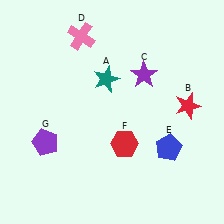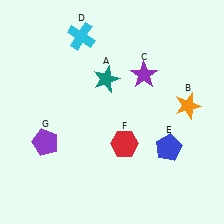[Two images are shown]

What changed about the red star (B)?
In Image 1, B is red. In Image 2, it changed to orange.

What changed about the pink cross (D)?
In Image 1, D is pink. In Image 2, it changed to cyan.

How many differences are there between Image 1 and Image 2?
There are 2 differences between the two images.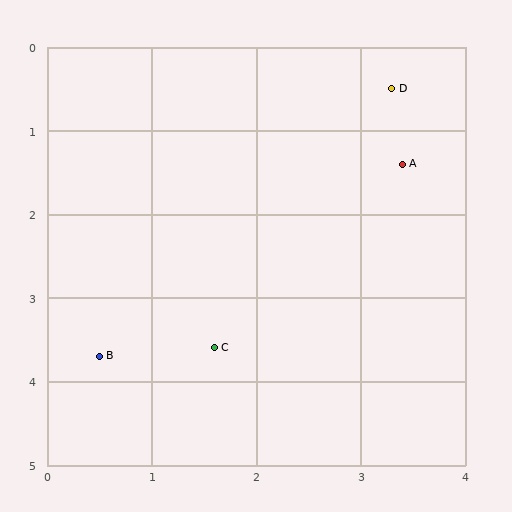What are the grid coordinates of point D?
Point D is at approximately (3.3, 0.5).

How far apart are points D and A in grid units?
Points D and A are about 0.9 grid units apart.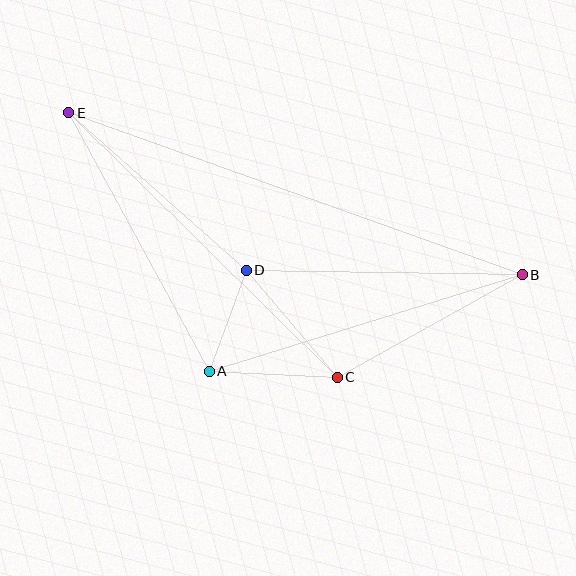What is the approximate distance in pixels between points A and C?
The distance between A and C is approximately 128 pixels.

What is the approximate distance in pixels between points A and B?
The distance between A and B is approximately 327 pixels.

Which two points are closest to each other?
Points A and D are closest to each other.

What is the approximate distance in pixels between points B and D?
The distance between B and D is approximately 276 pixels.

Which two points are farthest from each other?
Points B and E are farthest from each other.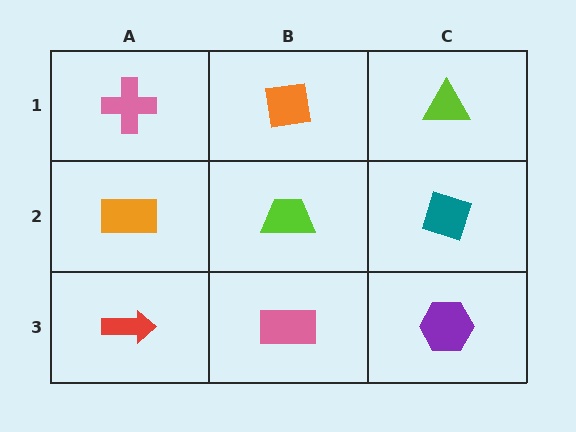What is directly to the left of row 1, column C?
An orange square.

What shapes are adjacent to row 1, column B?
A lime trapezoid (row 2, column B), a pink cross (row 1, column A), a lime triangle (row 1, column C).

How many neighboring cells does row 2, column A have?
3.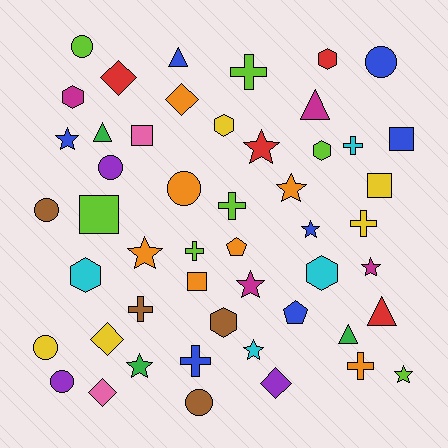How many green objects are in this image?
There are 3 green objects.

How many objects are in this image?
There are 50 objects.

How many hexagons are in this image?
There are 7 hexagons.